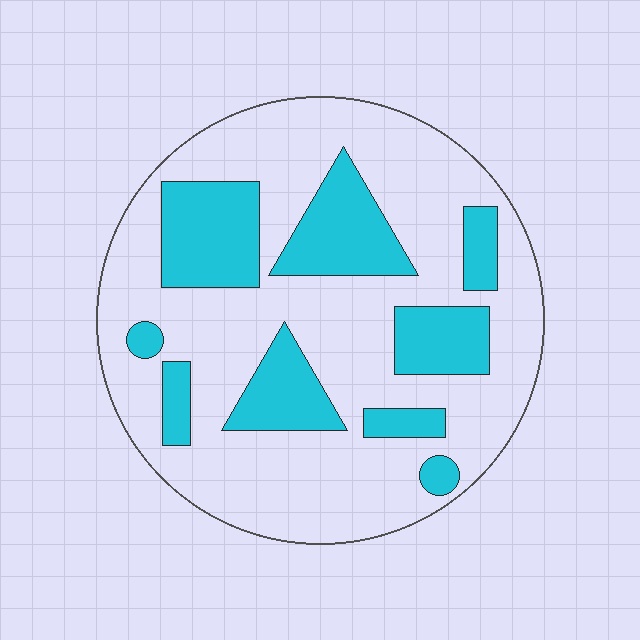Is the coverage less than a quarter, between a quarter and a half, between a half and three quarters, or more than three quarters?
Between a quarter and a half.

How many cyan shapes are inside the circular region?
9.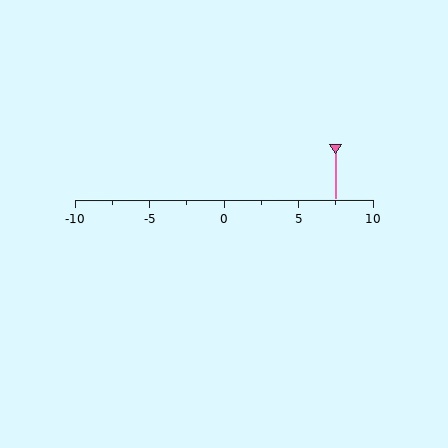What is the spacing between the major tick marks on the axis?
The major ticks are spaced 5 apart.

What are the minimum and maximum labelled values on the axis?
The axis runs from -10 to 10.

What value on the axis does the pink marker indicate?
The marker indicates approximately 7.5.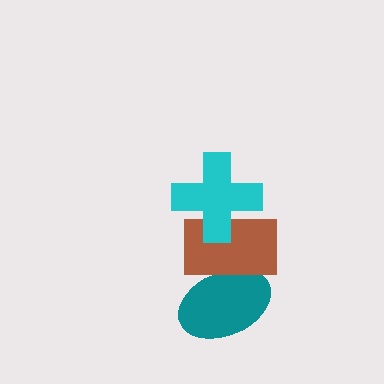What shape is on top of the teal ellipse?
The brown rectangle is on top of the teal ellipse.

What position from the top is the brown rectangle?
The brown rectangle is 2nd from the top.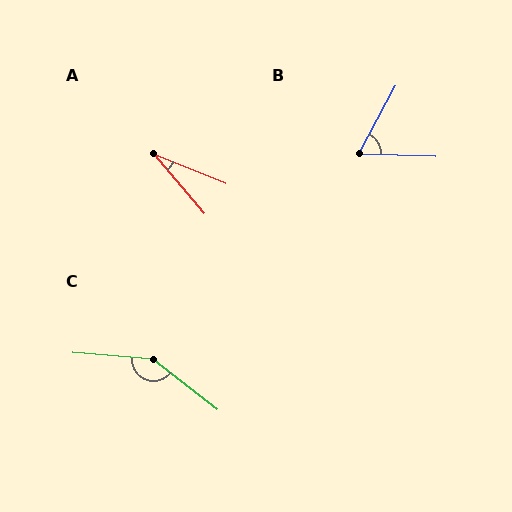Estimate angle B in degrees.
Approximately 64 degrees.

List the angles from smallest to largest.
A (28°), B (64°), C (147°).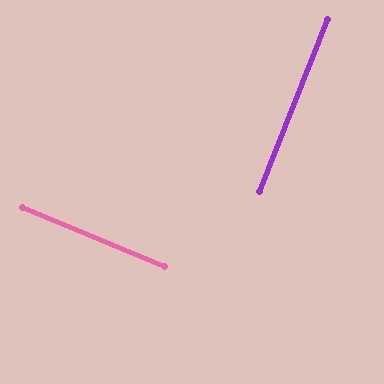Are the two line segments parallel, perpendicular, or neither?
Perpendicular — they meet at approximately 89°.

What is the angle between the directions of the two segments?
Approximately 89 degrees.